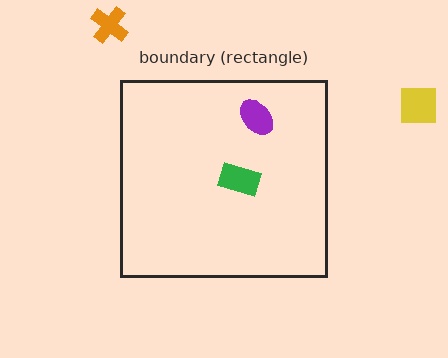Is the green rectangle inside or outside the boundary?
Inside.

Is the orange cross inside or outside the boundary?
Outside.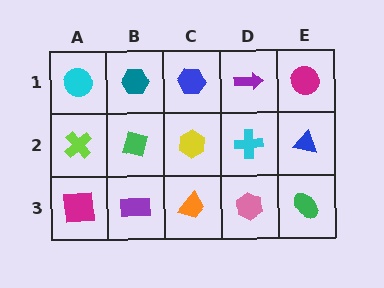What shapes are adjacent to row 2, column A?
A cyan circle (row 1, column A), a magenta square (row 3, column A), a green square (row 2, column B).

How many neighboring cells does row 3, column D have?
3.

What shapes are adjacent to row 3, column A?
A lime cross (row 2, column A), a purple rectangle (row 3, column B).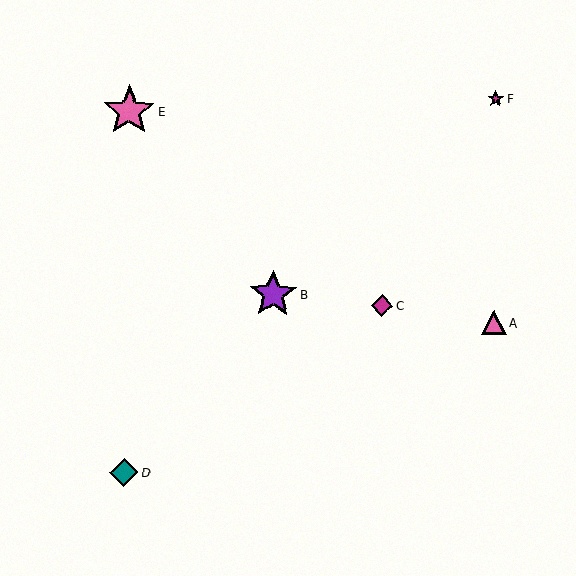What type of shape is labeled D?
Shape D is a teal diamond.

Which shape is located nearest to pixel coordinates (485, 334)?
The pink triangle (labeled A) at (494, 323) is nearest to that location.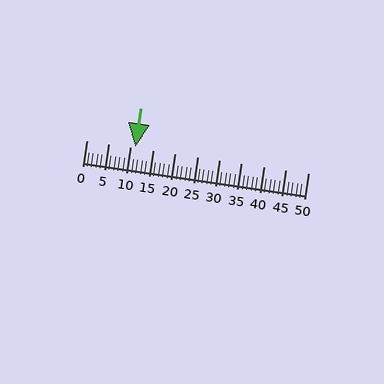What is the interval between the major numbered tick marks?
The major tick marks are spaced 5 units apart.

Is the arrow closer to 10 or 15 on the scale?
The arrow is closer to 10.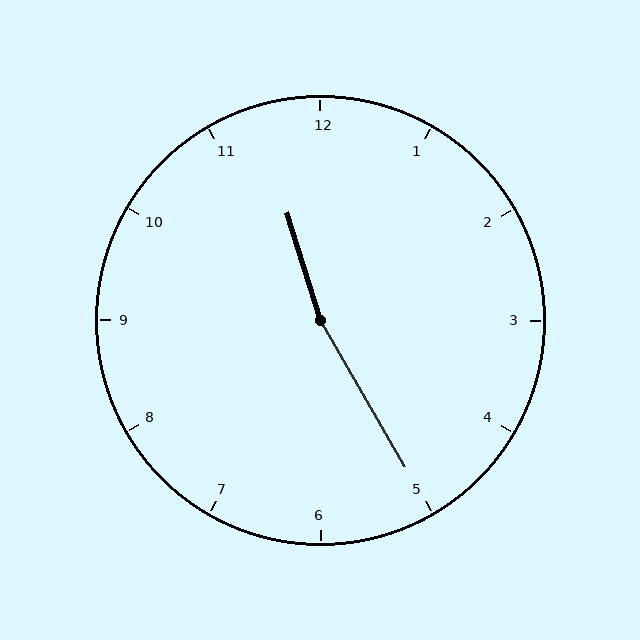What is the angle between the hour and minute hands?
Approximately 168 degrees.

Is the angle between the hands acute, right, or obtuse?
It is obtuse.